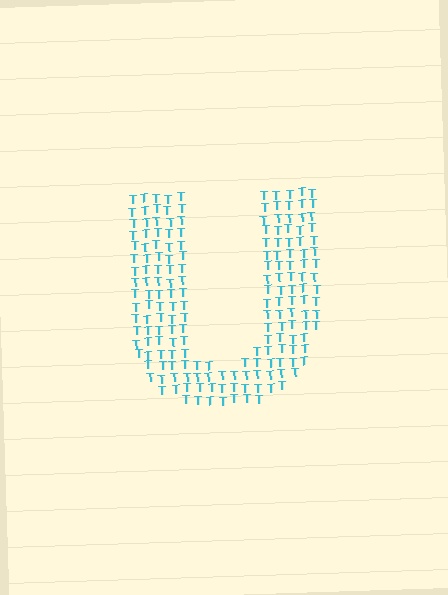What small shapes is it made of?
It is made of small letter T's.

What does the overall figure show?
The overall figure shows the letter U.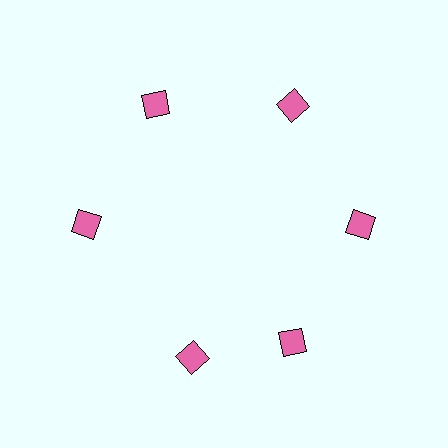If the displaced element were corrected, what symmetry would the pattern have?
It would have 6-fold rotational symmetry — the pattern would map onto itself every 60 degrees.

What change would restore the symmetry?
The symmetry would be restored by rotating it back into even spacing with its neighbors so that all 6 diamonds sit at equal angles and equal distance from the center.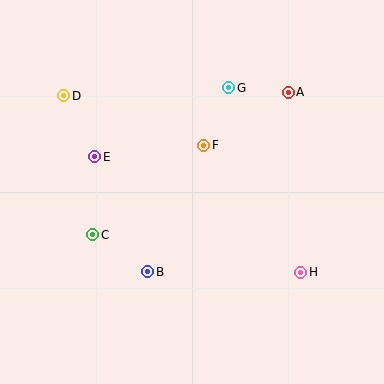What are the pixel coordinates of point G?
Point G is at (229, 88).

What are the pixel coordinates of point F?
Point F is at (204, 145).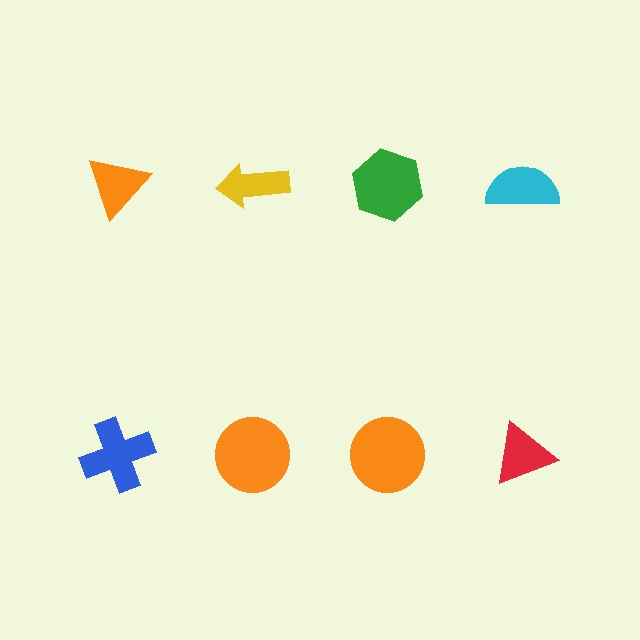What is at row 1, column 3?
A green hexagon.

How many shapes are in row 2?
4 shapes.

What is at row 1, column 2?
A yellow arrow.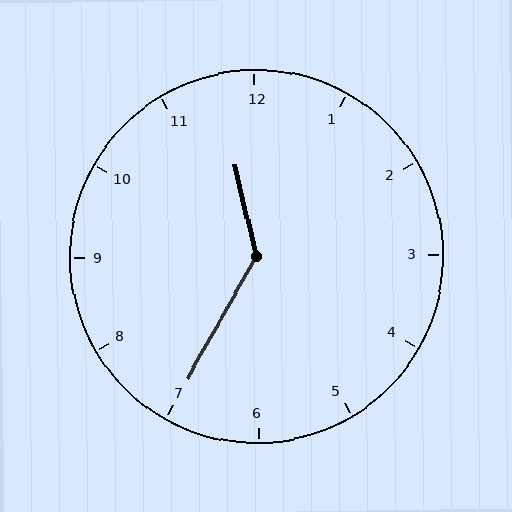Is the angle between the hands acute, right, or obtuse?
It is obtuse.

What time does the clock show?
11:35.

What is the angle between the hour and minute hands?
Approximately 138 degrees.